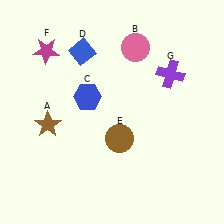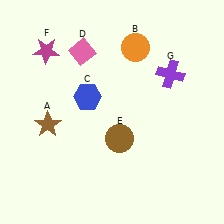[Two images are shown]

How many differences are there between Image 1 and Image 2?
There are 2 differences between the two images.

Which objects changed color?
B changed from pink to orange. D changed from blue to pink.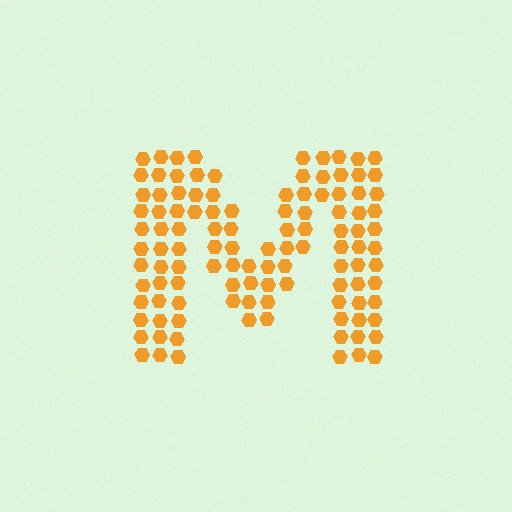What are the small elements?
The small elements are hexagons.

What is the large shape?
The large shape is the letter M.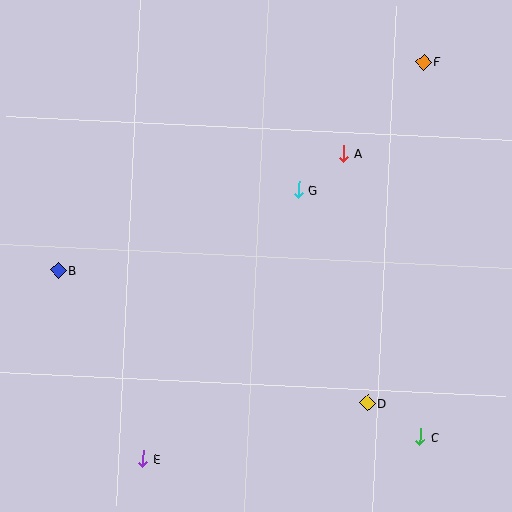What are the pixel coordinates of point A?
Point A is at (344, 153).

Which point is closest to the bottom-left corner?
Point E is closest to the bottom-left corner.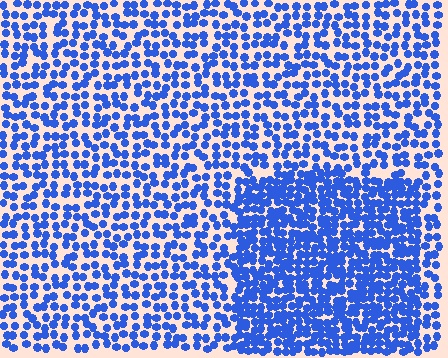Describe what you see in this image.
The image contains small blue elements arranged at two different densities. A rectangle-shaped region is visible where the elements are more densely packed than the surrounding area.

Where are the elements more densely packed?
The elements are more densely packed inside the rectangle boundary.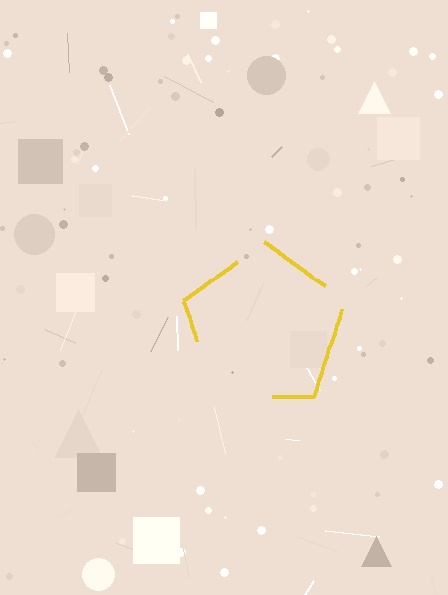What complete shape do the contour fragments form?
The contour fragments form a pentagon.